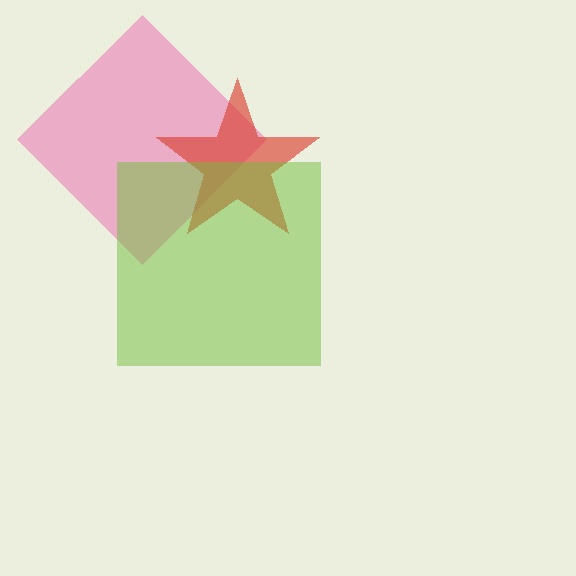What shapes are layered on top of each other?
The layered shapes are: a pink diamond, a red star, a lime square.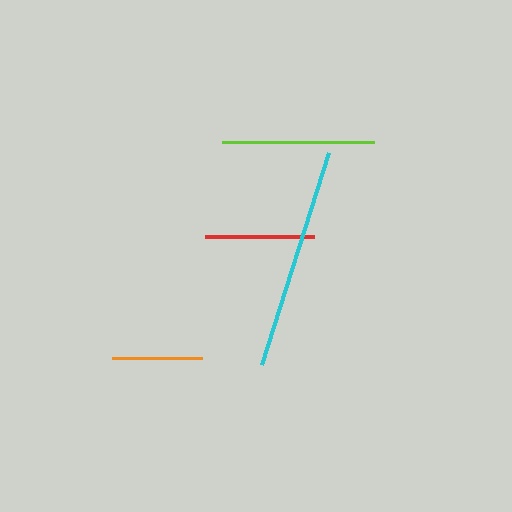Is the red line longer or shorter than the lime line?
The lime line is longer than the red line.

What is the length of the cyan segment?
The cyan segment is approximately 222 pixels long.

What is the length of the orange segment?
The orange segment is approximately 89 pixels long.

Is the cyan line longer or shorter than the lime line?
The cyan line is longer than the lime line.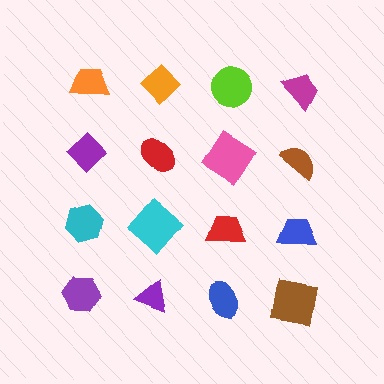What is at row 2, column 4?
A brown semicircle.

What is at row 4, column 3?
A blue ellipse.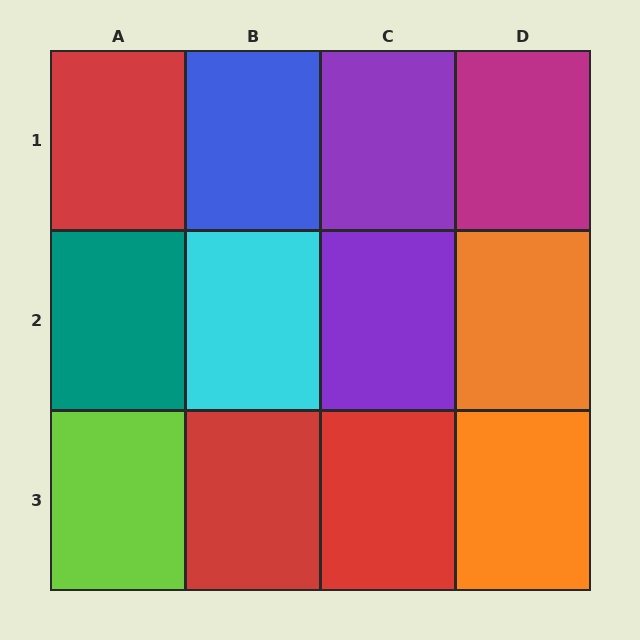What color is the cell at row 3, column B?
Red.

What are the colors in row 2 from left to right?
Teal, cyan, purple, orange.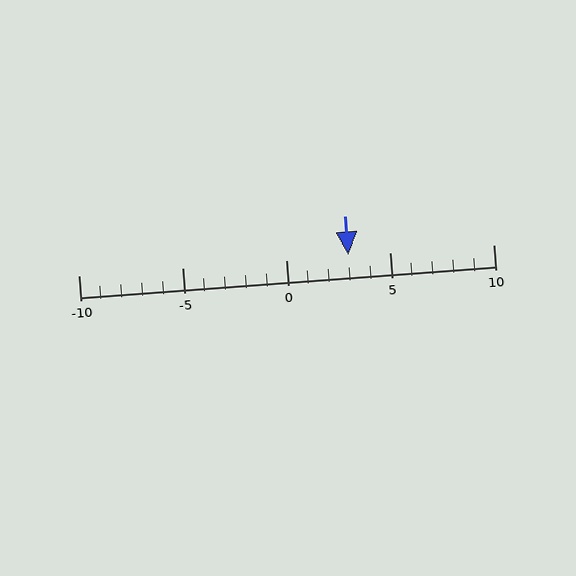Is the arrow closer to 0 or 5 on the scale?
The arrow is closer to 5.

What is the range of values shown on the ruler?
The ruler shows values from -10 to 10.